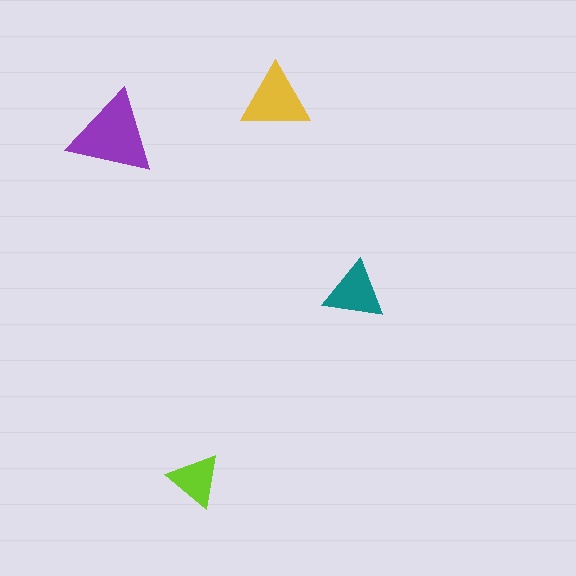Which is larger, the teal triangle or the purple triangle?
The purple one.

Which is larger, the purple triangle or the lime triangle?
The purple one.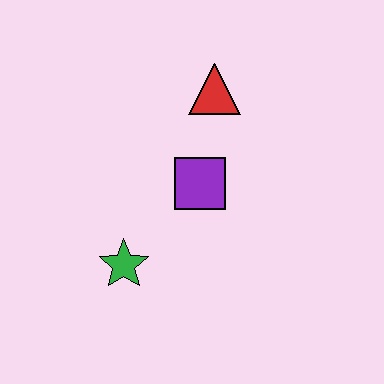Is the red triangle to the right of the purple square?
Yes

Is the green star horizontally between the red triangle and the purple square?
No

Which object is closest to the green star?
The purple square is closest to the green star.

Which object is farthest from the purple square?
The green star is farthest from the purple square.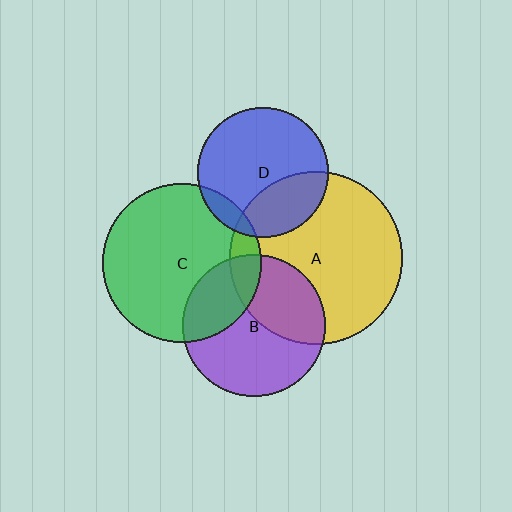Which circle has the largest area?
Circle A (yellow).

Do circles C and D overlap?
Yes.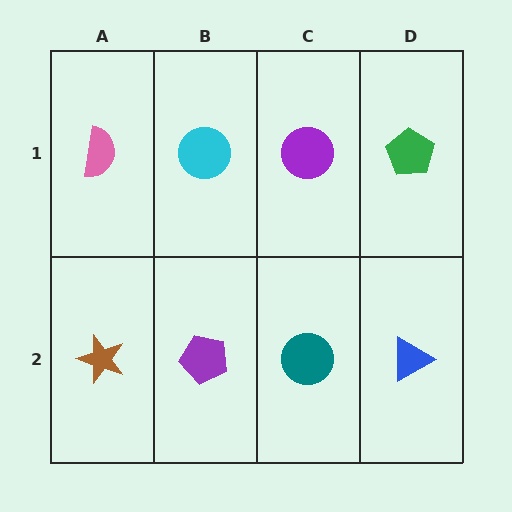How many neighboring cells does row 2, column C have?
3.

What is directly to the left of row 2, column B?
A brown star.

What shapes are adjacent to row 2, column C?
A purple circle (row 1, column C), a purple pentagon (row 2, column B), a blue triangle (row 2, column D).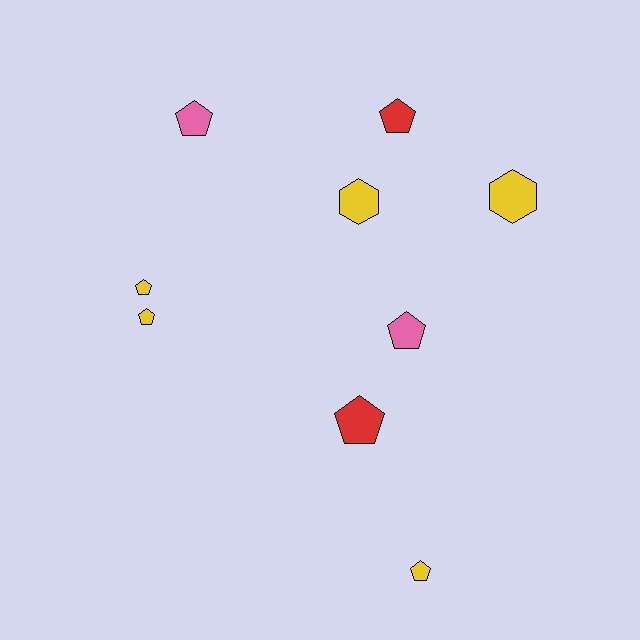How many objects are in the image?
There are 9 objects.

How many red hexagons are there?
There are no red hexagons.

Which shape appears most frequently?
Pentagon, with 7 objects.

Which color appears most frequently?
Yellow, with 5 objects.